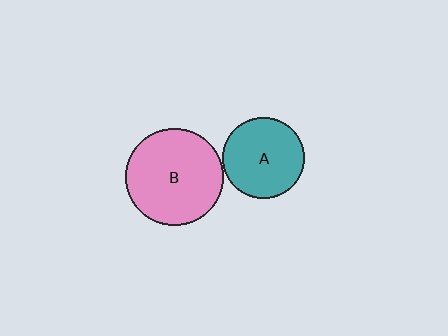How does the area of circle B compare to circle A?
Approximately 1.4 times.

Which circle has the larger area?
Circle B (pink).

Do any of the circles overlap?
No, none of the circles overlap.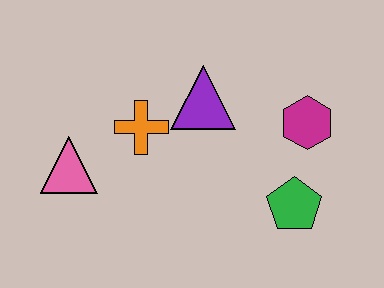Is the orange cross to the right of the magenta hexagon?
No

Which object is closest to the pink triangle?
The orange cross is closest to the pink triangle.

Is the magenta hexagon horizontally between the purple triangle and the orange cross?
No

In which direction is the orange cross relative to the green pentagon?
The orange cross is to the left of the green pentagon.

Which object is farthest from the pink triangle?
The magenta hexagon is farthest from the pink triangle.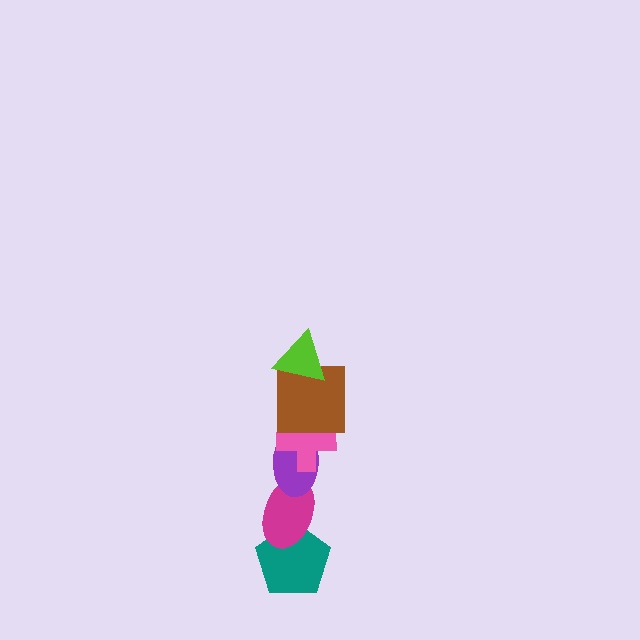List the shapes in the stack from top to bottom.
From top to bottom: the lime triangle, the brown square, the pink cross, the purple ellipse, the magenta ellipse, the teal pentagon.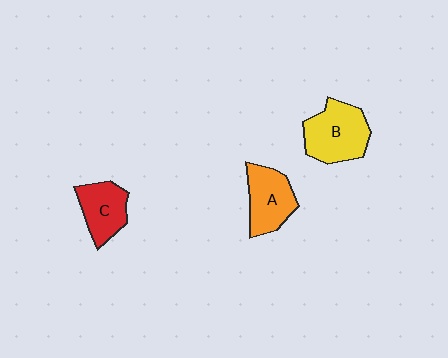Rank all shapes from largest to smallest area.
From largest to smallest: B (yellow), A (orange), C (red).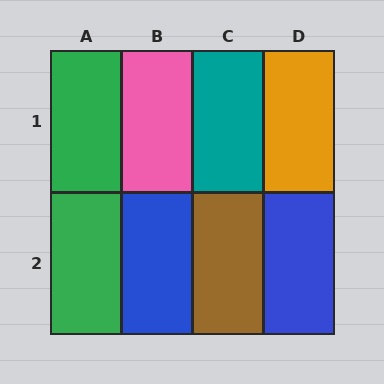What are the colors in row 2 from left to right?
Green, blue, brown, blue.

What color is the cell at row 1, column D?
Orange.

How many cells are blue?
2 cells are blue.